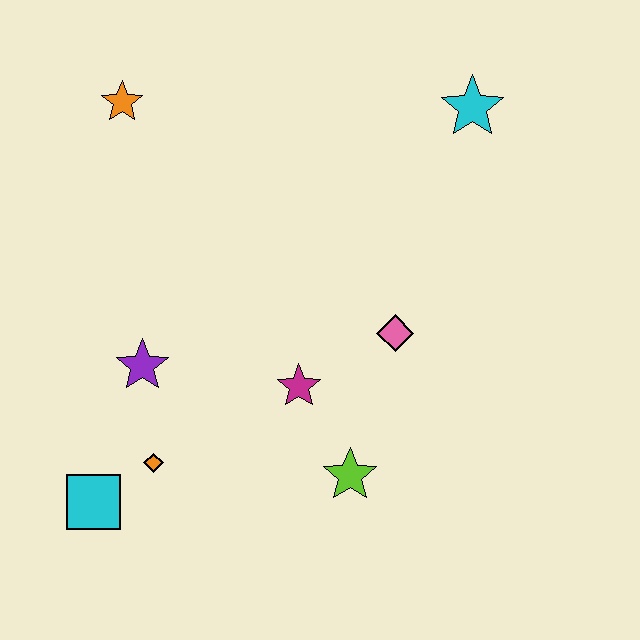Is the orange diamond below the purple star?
Yes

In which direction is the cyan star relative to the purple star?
The cyan star is to the right of the purple star.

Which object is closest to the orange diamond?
The cyan square is closest to the orange diamond.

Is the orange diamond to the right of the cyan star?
No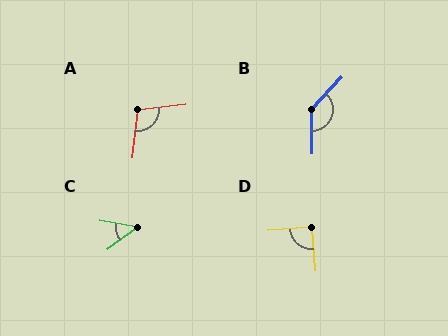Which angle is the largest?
B, at approximately 137 degrees.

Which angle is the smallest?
C, at approximately 46 degrees.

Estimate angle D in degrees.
Approximately 90 degrees.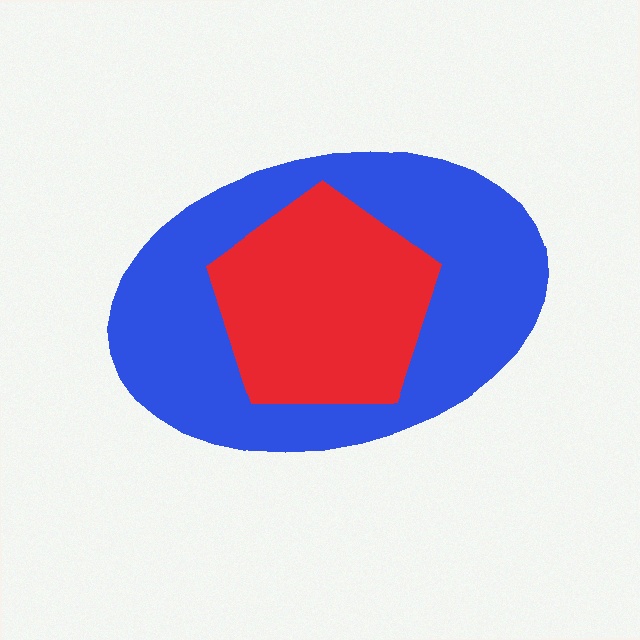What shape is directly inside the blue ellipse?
The red pentagon.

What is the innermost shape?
The red pentagon.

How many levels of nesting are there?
2.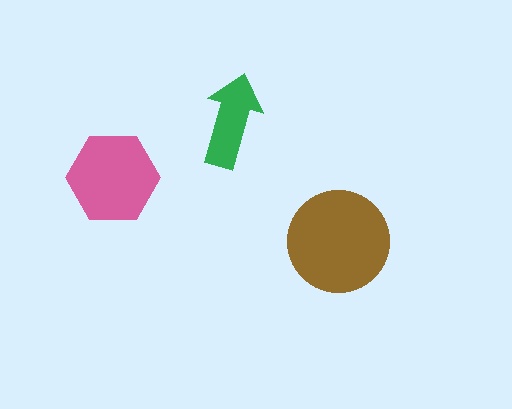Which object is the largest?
The brown circle.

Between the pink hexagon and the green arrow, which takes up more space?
The pink hexagon.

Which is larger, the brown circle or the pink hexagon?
The brown circle.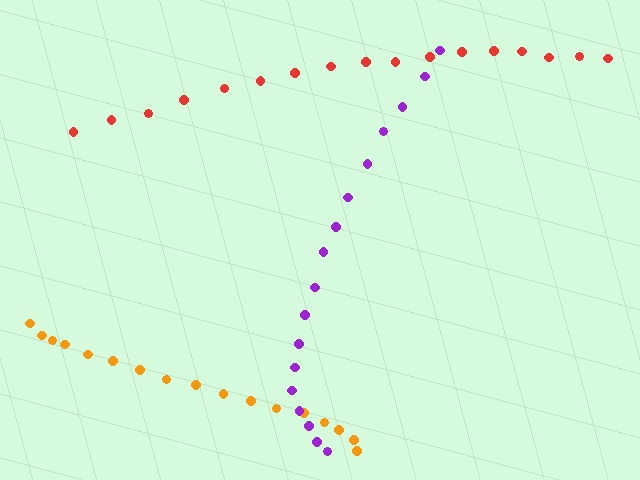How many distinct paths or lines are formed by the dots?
There are 3 distinct paths.